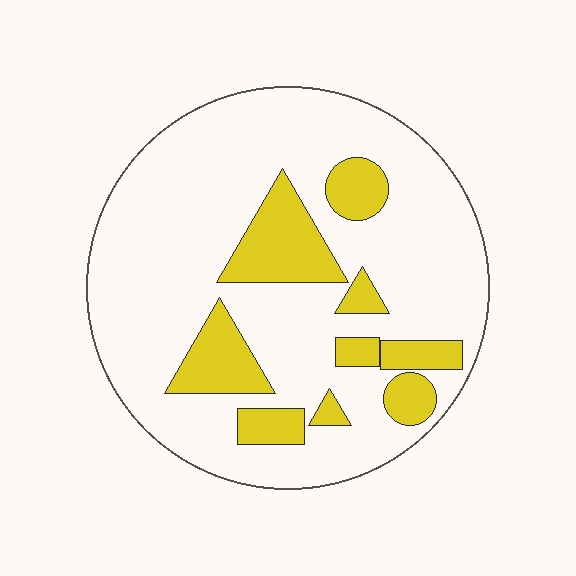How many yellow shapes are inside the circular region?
9.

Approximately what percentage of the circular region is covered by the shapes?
Approximately 20%.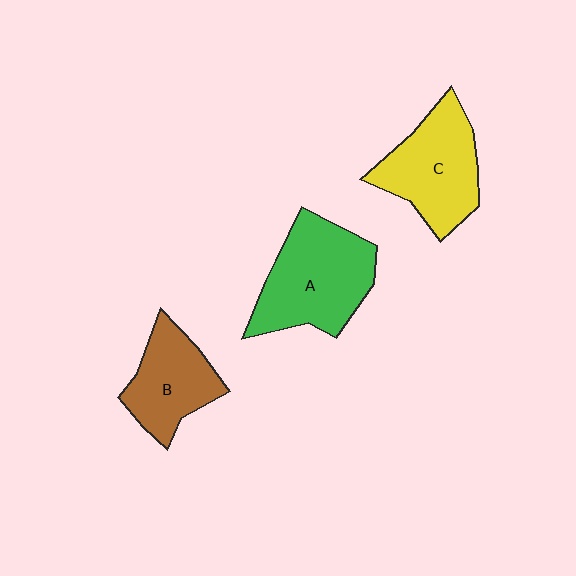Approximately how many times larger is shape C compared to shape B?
Approximately 1.3 times.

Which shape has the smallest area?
Shape B (brown).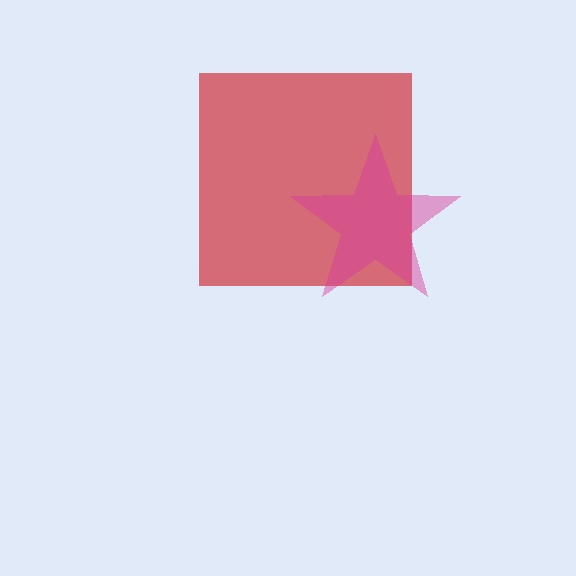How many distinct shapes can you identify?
There are 2 distinct shapes: a red square, a magenta star.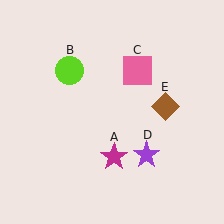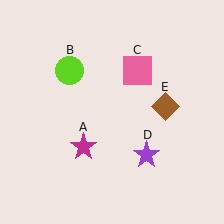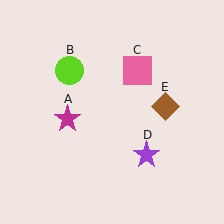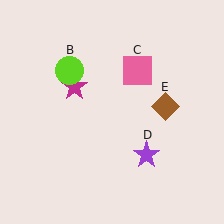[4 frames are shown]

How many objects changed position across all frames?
1 object changed position: magenta star (object A).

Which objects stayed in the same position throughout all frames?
Lime circle (object B) and pink square (object C) and purple star (object D) and brown diamond (object E) remained stationary.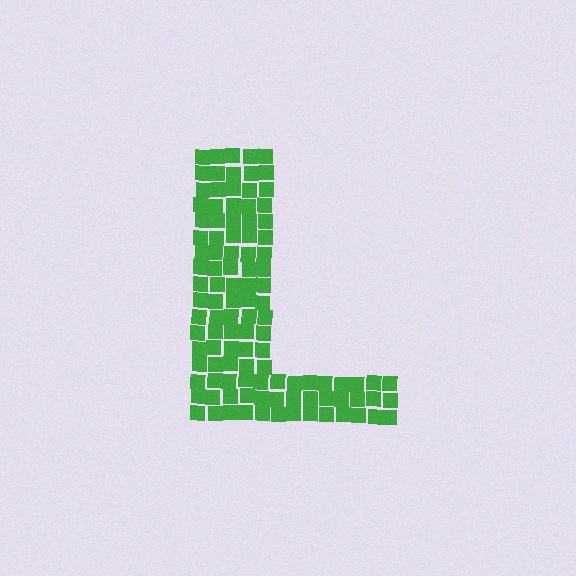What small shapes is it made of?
It is made of small squares.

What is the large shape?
The large shape is the letter L.